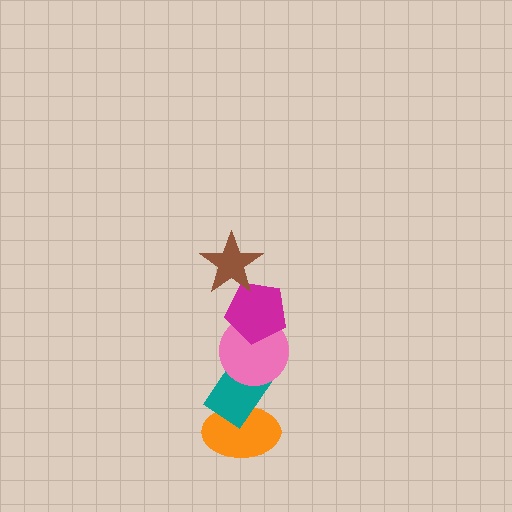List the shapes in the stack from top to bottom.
From top to bottom: the brown star, the magenta pentagon, the pink circle, the teal rectangle, the orange ellipse.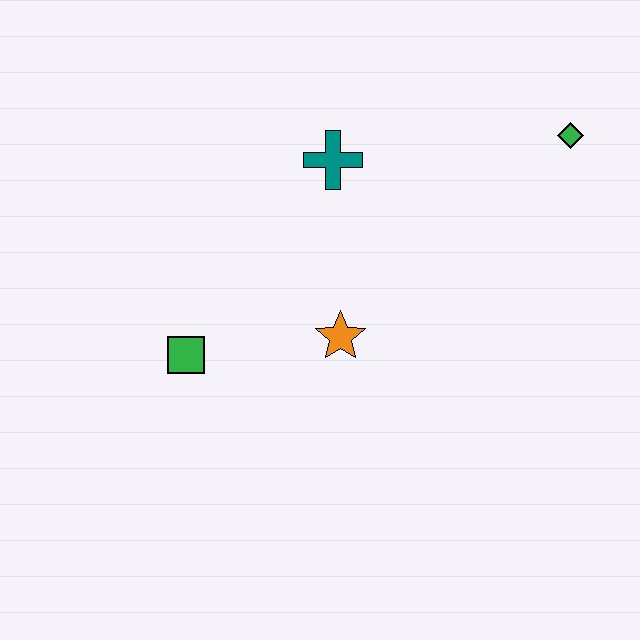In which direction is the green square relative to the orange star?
The green square is to the left of the orange star.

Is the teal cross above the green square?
Yes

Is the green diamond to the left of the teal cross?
No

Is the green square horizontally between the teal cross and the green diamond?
No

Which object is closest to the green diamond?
The teal cross is closest to the green diamond.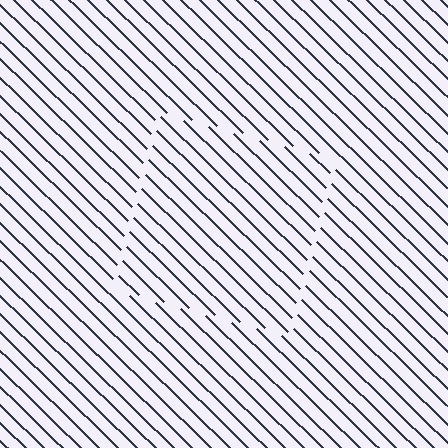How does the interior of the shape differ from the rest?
The interior of the shape contains the same grating, shifted by half a period — the contour is defined by the phase discontinuity where line-ends from the inner and outer gratings abut.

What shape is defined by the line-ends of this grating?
An illusory square. The interior of the shape contains the same grating, shifted by half a period — the contour is defined by the phase discontinuity where line-ends from the inner and outer gratings abut.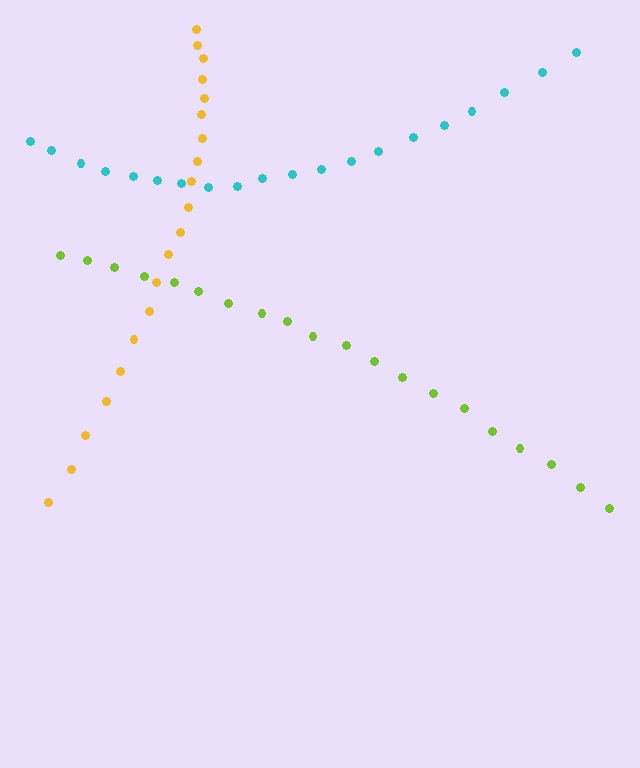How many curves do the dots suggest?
There are 3 distinct paths.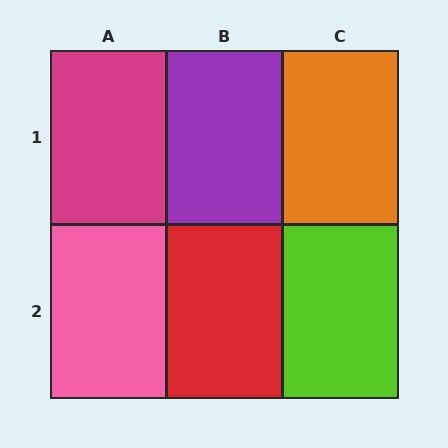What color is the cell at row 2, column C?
Lime.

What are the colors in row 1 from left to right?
Magenta, purple, orange.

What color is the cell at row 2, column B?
Red.